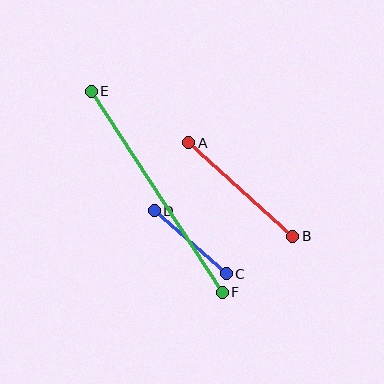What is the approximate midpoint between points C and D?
The midpoint is at approximately (190, 242) pixels.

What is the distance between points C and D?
The distance is approximately 96 pixels.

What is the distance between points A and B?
The distance is approximately 140 pixels.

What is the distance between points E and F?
The distance is approximately 240 pixels.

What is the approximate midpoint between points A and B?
The midpoint is at approximately (241, 189) pixels.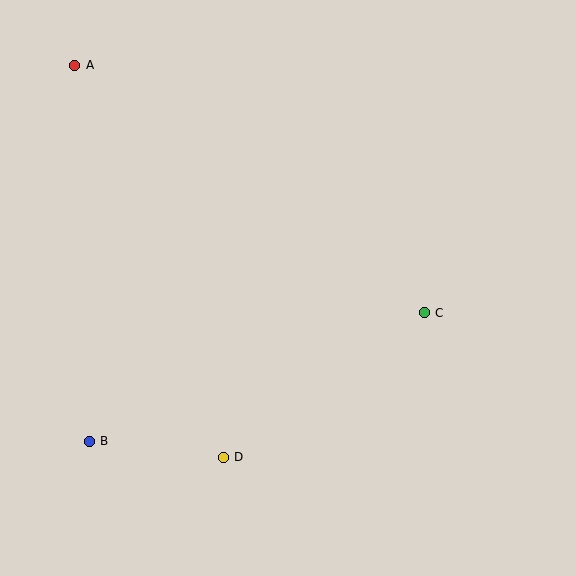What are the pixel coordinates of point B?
Point B is at (89, 441).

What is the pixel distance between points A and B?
The distance between A and B is 376 pixels.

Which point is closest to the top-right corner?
Point C is closest to the top-right corner.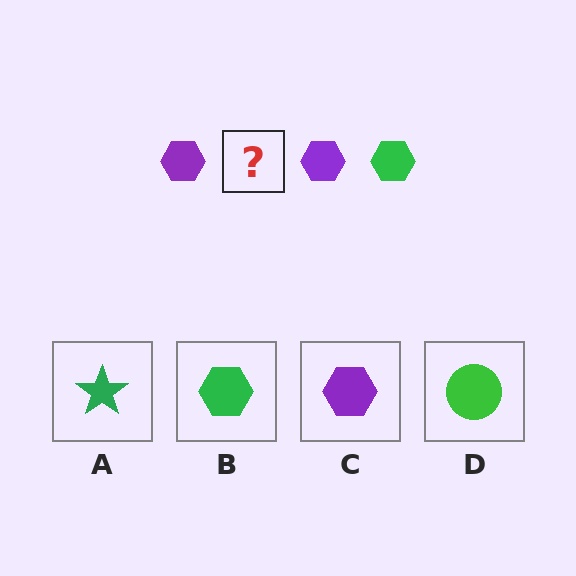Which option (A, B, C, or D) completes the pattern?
B.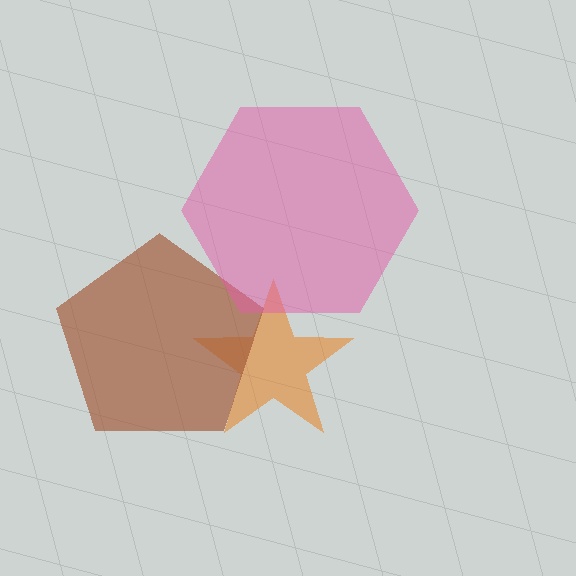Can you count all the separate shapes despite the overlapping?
Yes, there are 3 separate shapes.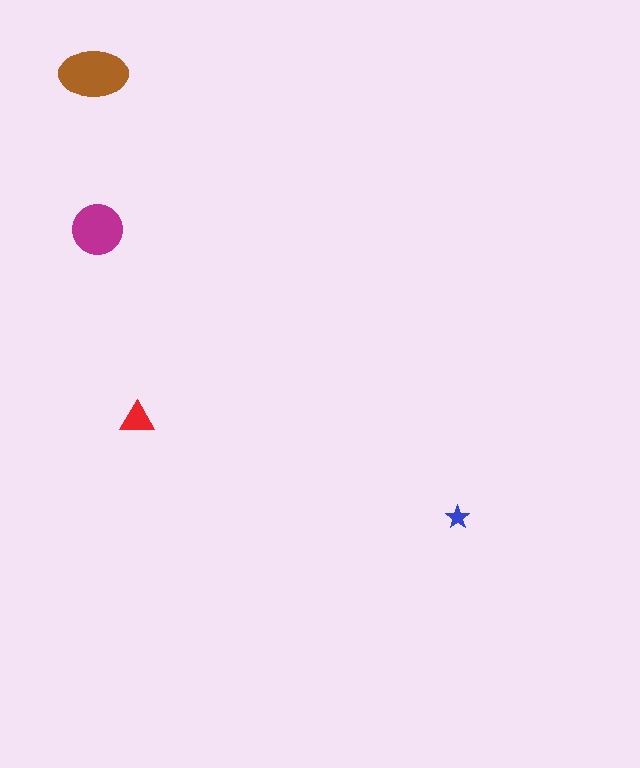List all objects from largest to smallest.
The brown ellipse, the magenta circle, the red triangle, the blue star.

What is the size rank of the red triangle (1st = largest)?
3rd.